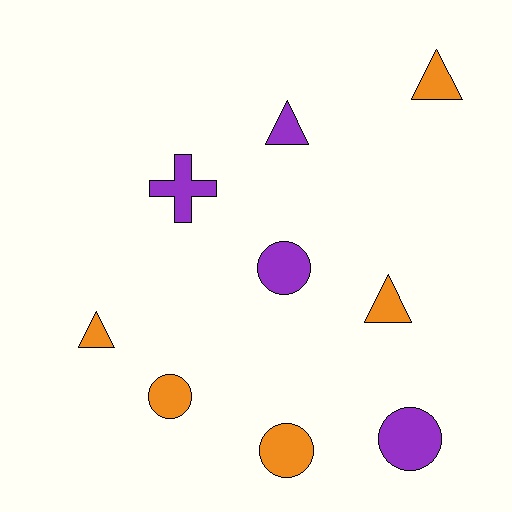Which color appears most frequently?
Orange, with 5 objects.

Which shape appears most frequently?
Triangle, with 4 objects.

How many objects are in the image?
There are 9 objects.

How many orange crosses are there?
There are no orange crosses.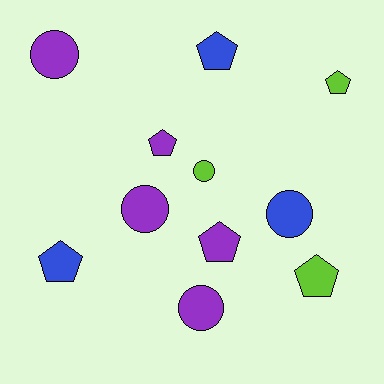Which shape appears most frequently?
Pentagon, with 6 objects.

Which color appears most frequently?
Purple, with 5 objects.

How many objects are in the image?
There are 11 objects.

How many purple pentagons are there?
There are 2 purple pentagons.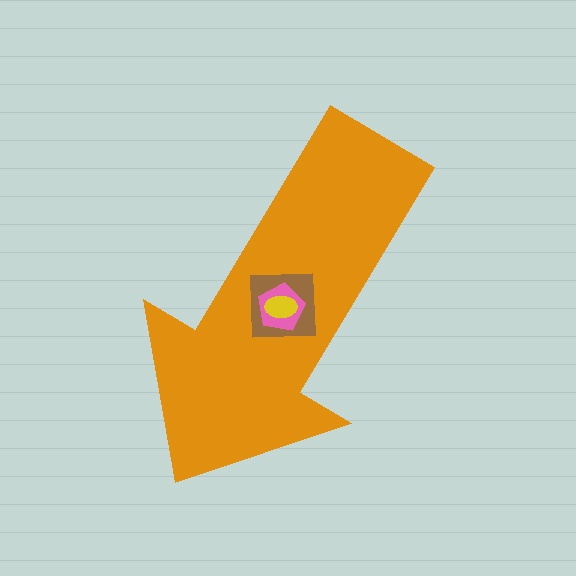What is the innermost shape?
The yellow ellipse.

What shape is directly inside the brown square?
The pink pentagon.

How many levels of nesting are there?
4.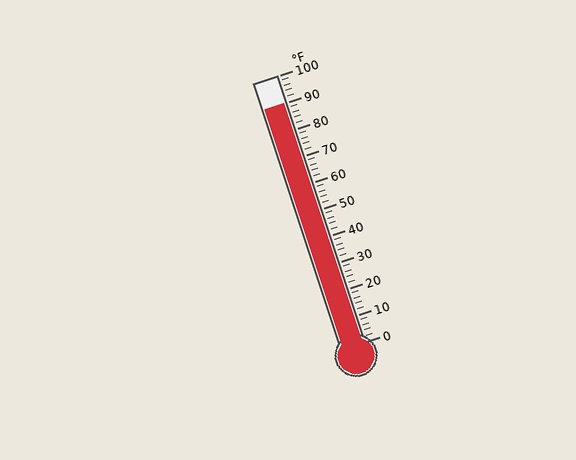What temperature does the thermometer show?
The thermometer shows approximately 90°F.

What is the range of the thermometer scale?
The thermometer scale ranges from 0°F to 100°F.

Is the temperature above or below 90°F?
The temperature is at 90°F.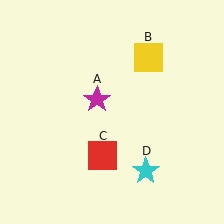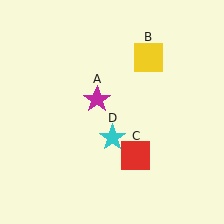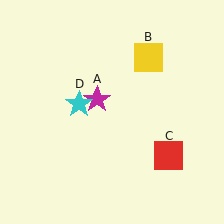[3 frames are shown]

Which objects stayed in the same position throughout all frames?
Magenta star (object A) and yellow square (object B) remained stationary.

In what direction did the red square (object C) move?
The red square (object C) moved right.